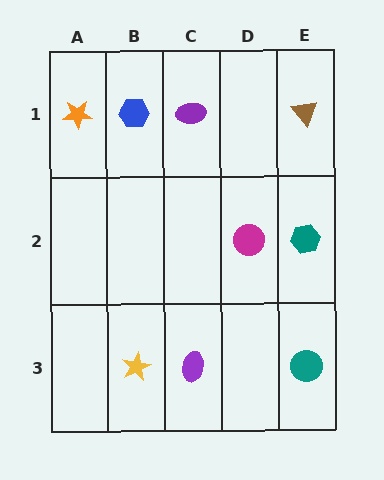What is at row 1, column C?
A purple ellipse.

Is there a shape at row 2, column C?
No, that cell is empty.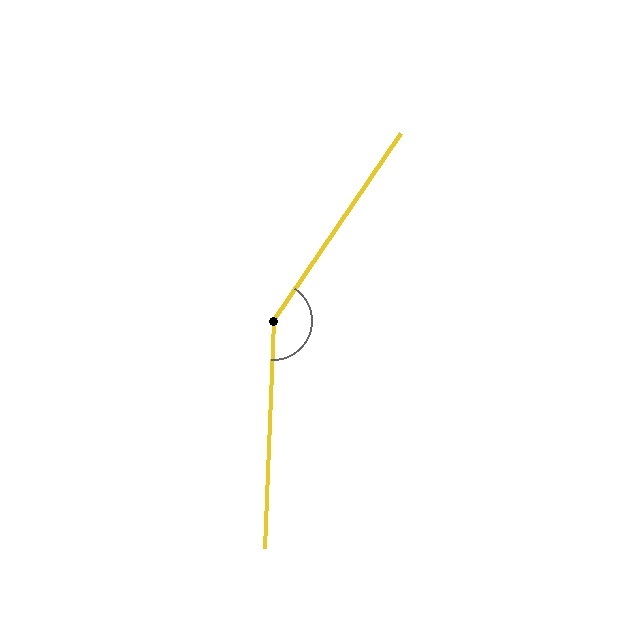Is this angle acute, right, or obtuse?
It is obtuse.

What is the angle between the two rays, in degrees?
Approximately 148 degrees.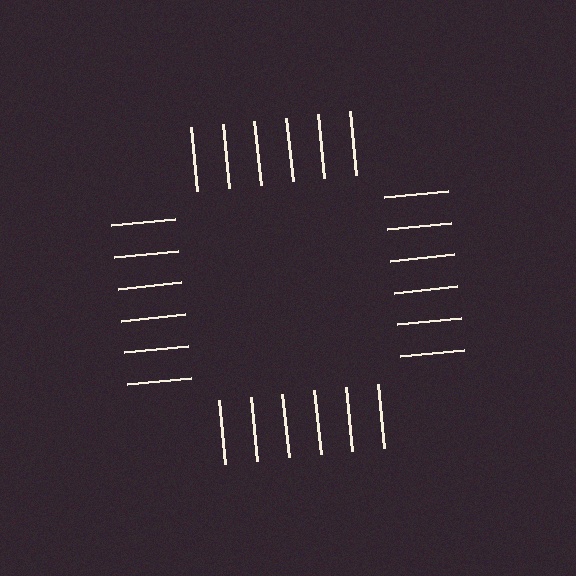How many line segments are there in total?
24 — 6 along each of the 4 edges.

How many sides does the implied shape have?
4 sides — the line-ends trace a square.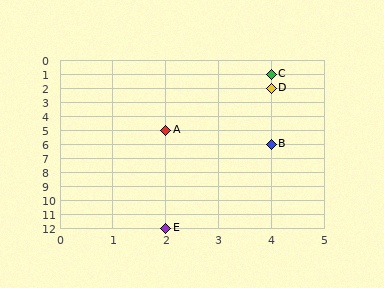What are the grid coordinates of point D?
Point D is at grid coordinates (4, 2).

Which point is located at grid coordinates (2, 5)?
Point A is at (2, 5).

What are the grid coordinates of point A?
Point A is at grid coordinates (2, 5).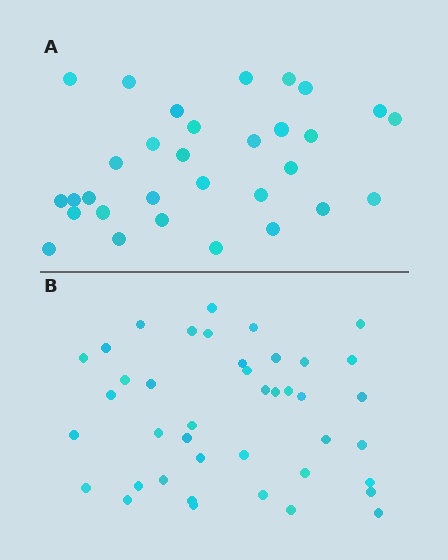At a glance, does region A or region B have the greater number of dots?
Region B (the bottom region) has more dots.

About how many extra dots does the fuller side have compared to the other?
Region B has roughly 10 or so more dots than region A.